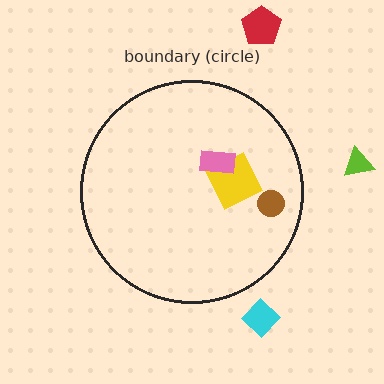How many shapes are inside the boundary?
3 inside, 3 outside.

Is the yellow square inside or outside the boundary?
Inside.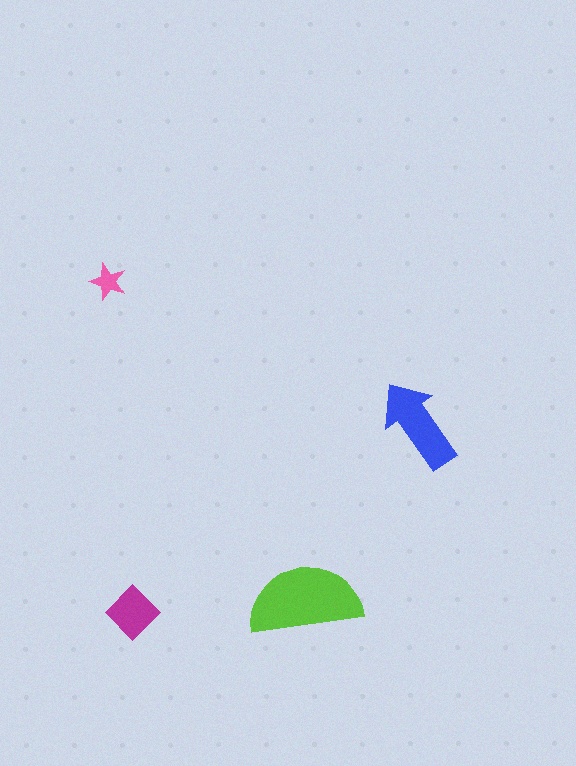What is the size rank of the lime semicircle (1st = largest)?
1st.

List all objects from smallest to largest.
The pink star, the magenta diamond, the blue arrow, the lime semicircle.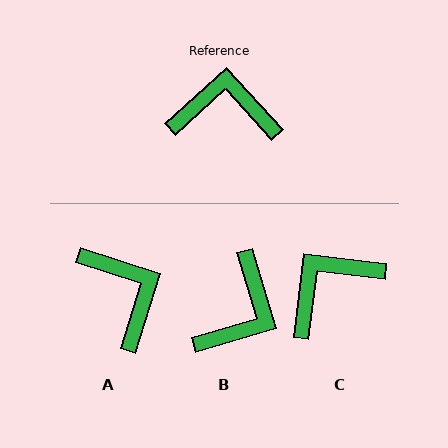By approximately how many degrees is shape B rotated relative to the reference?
Approximately 116 degrees clockwise.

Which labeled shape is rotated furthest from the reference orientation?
B, about 116 degrees away.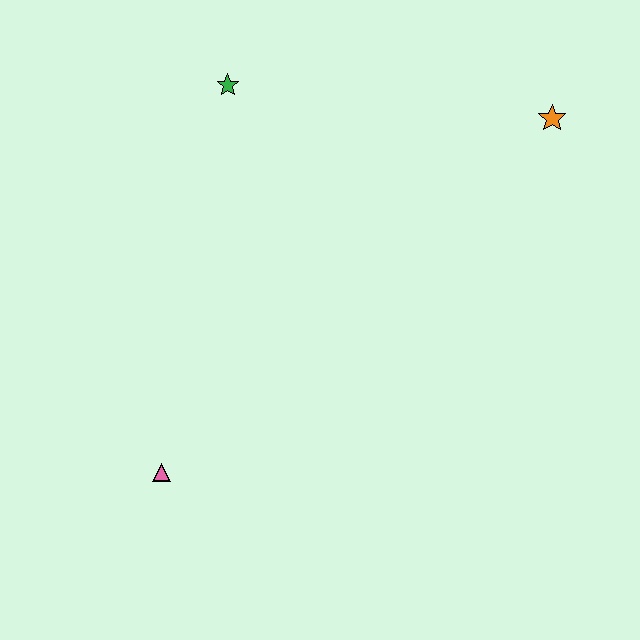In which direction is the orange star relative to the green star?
The orange star is to the right of the green star.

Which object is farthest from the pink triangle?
The orange star is farthest from the pink triangle.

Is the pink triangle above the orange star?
No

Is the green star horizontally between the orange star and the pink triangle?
Yes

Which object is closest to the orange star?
The green star is closest to the orange star.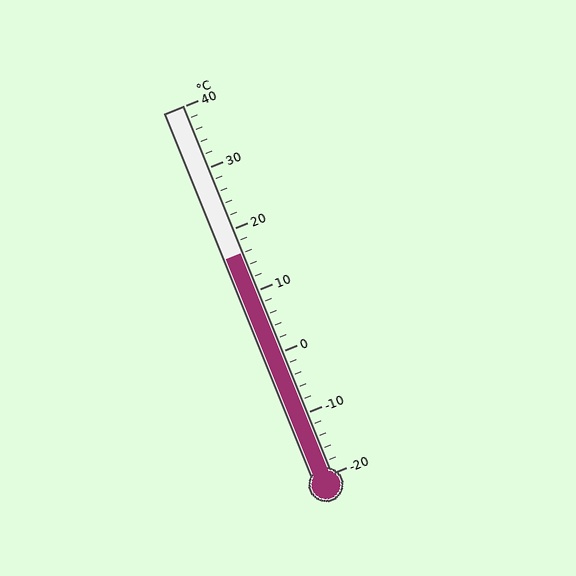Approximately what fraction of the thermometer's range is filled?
The thermometer is filled to approximately 60% of its range.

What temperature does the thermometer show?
The thermometer shows approximately 16°C.